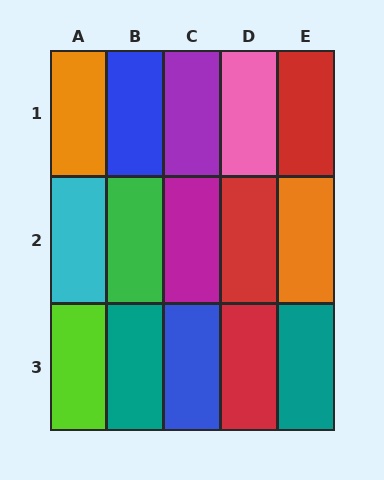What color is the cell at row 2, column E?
Orange.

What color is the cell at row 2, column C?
Magenta.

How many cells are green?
1 cell is green.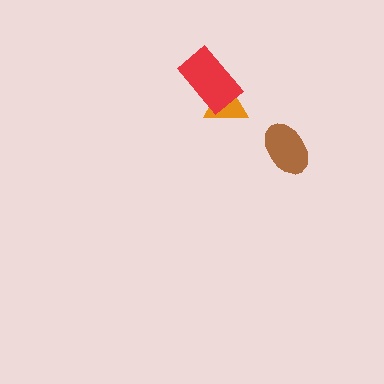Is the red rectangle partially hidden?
No, no other shape covers it.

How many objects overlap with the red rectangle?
1 object overlaps with the red rectangle.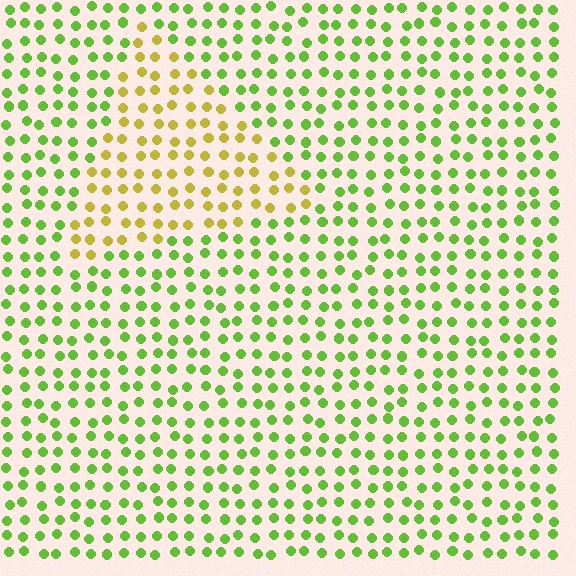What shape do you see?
I see a triangle.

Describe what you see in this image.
The image is filled with small lime elements in a uniform arrangement. A triangle-shaped region is visible where the elements are tinted to a slightly different hue, forming a subtle color boundary.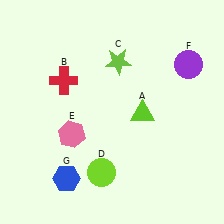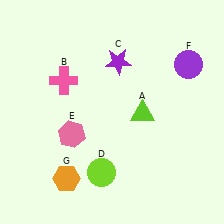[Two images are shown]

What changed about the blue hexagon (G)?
In Image 1, G is blue. In Image 2, it changed to orange.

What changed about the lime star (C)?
In Image 1, C is lime. In Image 2, it changed to purple.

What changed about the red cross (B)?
In Image 1, B is red. In Image 2, it changed to pink.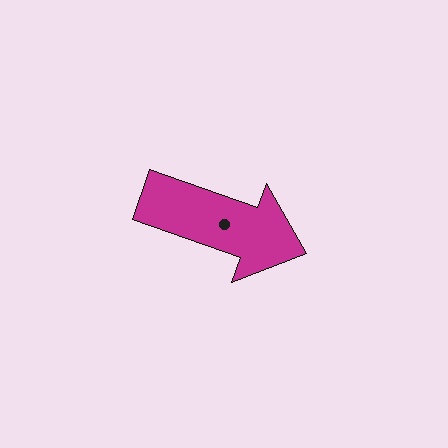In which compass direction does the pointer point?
East.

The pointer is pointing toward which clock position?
Roughly 4 o'clock.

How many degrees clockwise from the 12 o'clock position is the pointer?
Approximately 110 degrees.